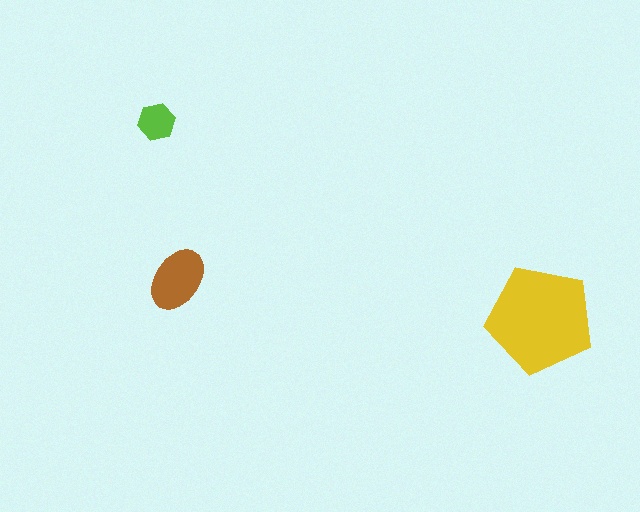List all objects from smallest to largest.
The lime hexagon, the brown ellipse, the yellow pentagon.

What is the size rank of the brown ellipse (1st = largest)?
2nd.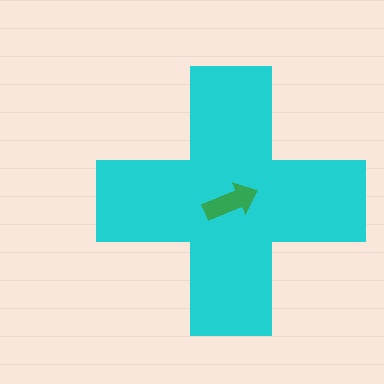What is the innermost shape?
The green arrow.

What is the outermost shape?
The cyan cross.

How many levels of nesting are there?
2.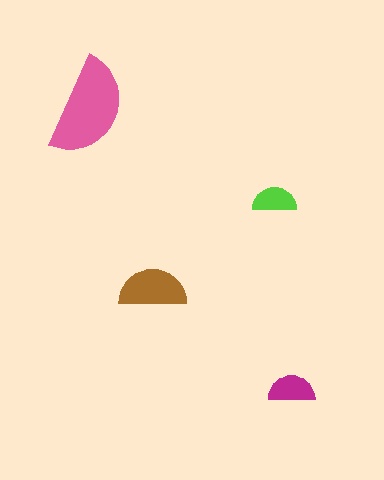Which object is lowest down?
The magenta semicircle is bottommost.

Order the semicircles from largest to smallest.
the pink one, the brown one, the magenta one, the lime one.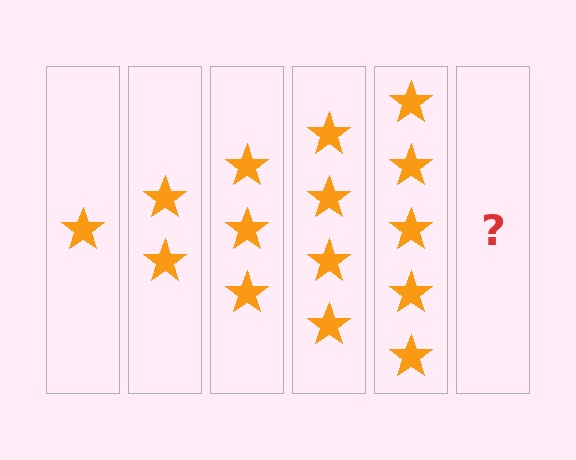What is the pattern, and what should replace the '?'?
The pattern is that each step adds one more star. The '?' should be 6 stars.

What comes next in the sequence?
The next element should be 6 stars.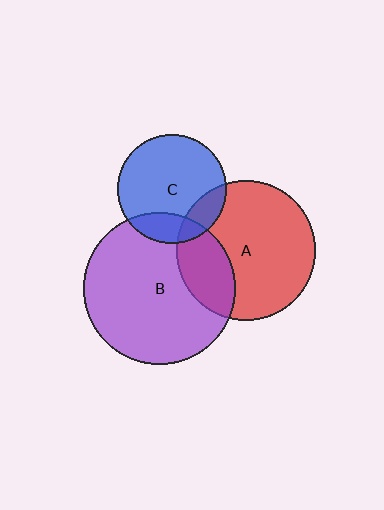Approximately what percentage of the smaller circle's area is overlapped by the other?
Approximately 15%.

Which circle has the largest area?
Circle B (purple).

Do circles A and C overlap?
Yes.